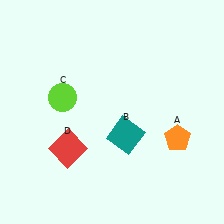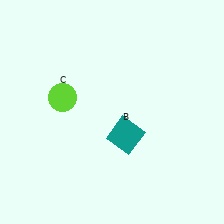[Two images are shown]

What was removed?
The red square (D), the orange pentagon (A) were removed in Image 2.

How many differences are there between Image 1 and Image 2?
There are 2 differences between the two images.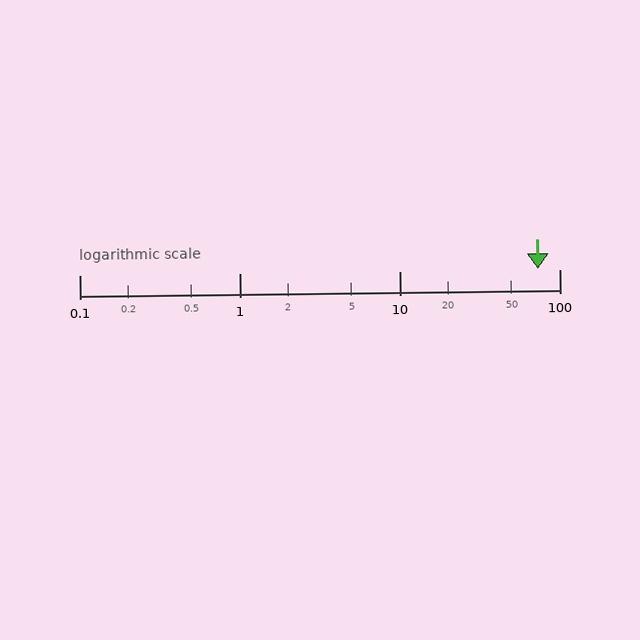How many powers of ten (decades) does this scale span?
The scale spans 3 decades, from 0.1 to 100.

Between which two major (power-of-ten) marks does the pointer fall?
The pointer is between 10 and 100.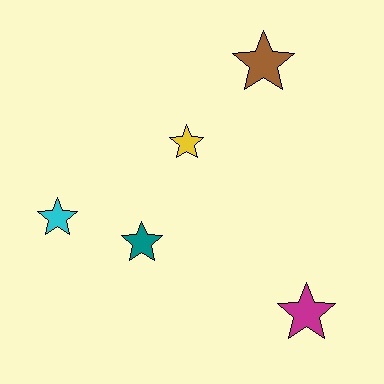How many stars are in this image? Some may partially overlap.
There are 5 stars.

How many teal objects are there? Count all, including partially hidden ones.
There is 1 teal object.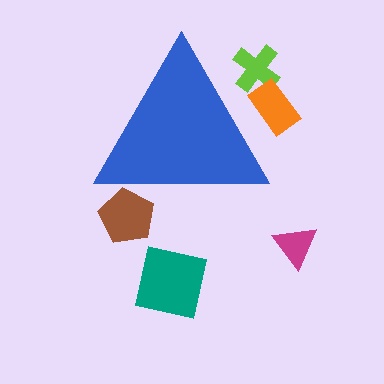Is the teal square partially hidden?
No, the teal square is fully visible.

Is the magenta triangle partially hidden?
No, the magenta triangle is fully visible.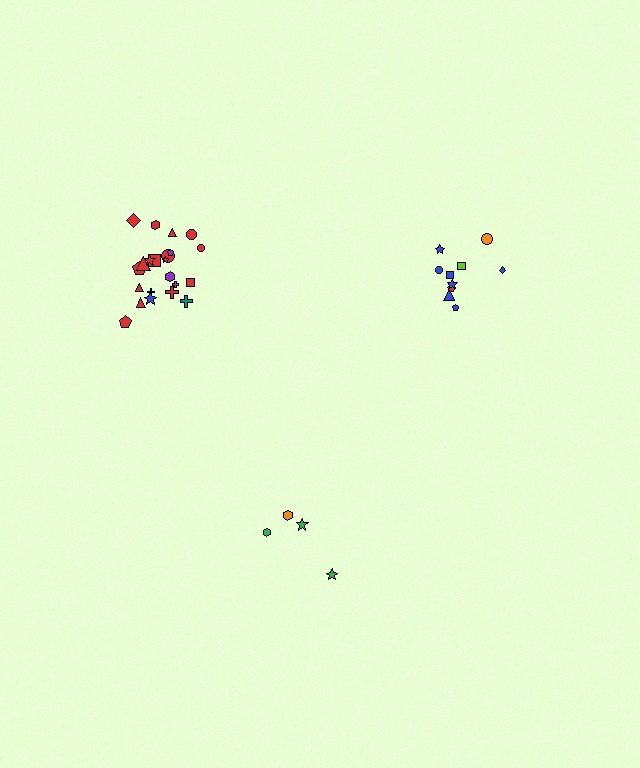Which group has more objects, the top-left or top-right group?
The top-left group.